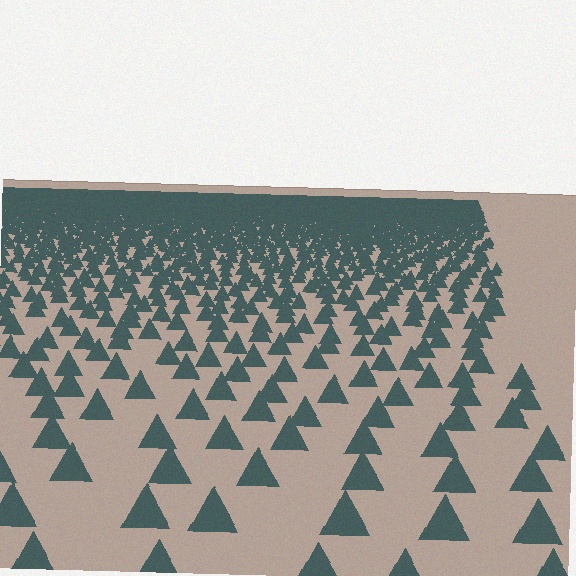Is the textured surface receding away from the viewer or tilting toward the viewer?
The surface is receding away from the viewer. Texture elements get smaller and denser toward the top.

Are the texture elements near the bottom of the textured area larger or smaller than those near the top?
Larger. Near the bottom, elements are closer to the viewer and appear at a bigger on-screen size.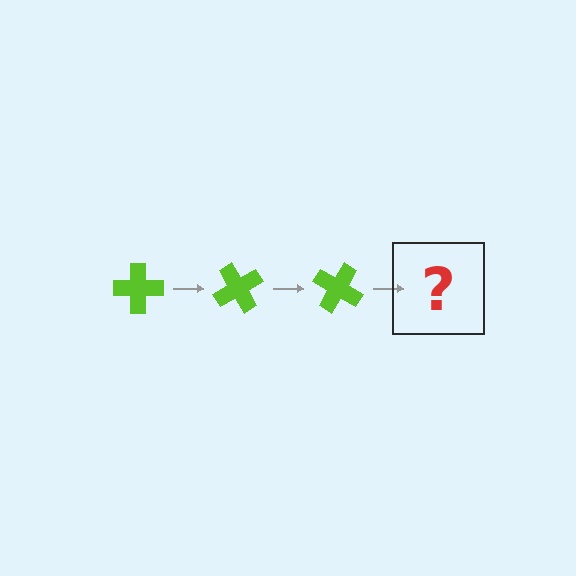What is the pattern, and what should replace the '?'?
The pattern is that the cross rotates 60 degrees each step. The '?' should be a lime cross rotated 180 degrees.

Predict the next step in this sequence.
The next step is a lime cross rotated 180 degrees.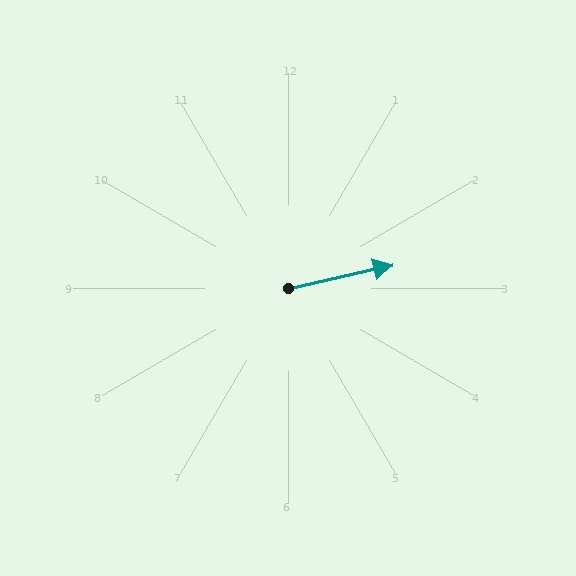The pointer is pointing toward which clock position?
Roughly 3 o'clock.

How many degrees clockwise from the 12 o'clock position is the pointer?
Approximately 78 degrees.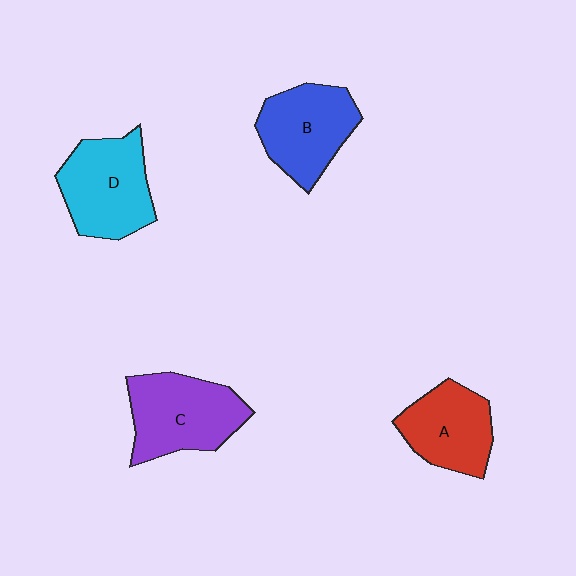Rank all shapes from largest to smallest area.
From largest to smallest: C (purple), D (cyan), B (blue), A (red).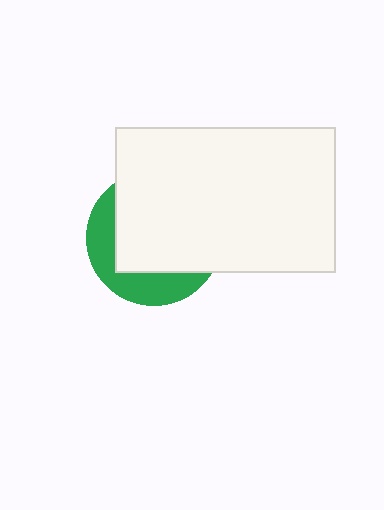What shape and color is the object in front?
The object in front is a white rectangle.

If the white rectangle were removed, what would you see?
You would see the complete green circle.